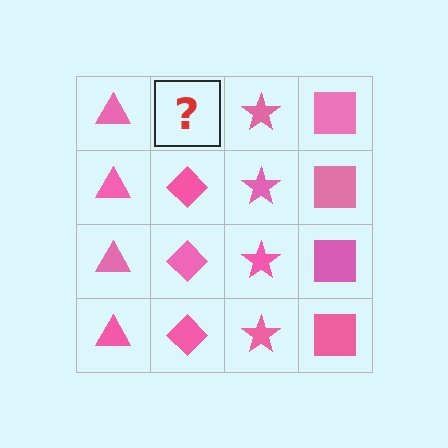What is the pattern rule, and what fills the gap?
The rule is that each column has a consistent shape. The gap should be filled with a pink diamond.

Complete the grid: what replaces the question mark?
The question mark should be replaced with a pink diamond.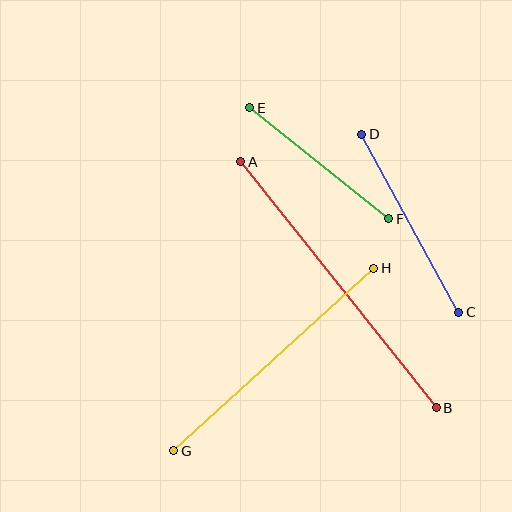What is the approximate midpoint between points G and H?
The midpoint is at approximately (274, 360) pixels.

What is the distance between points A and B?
The distance is approximately 314 pixels.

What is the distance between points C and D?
The distance is approximately 203 pixels.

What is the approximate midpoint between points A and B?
The midpoint is at approximately (338, 285) pixels.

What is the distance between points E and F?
The distance is approximately 178 pixels.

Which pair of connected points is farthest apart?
Points A and B are farthest apart.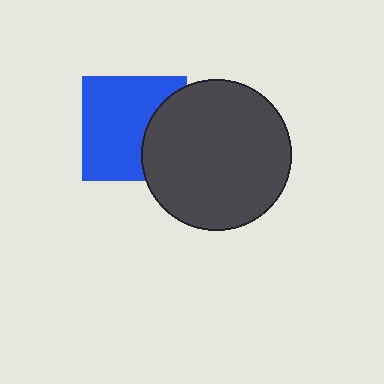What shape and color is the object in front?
The object in front is a dark gray circle.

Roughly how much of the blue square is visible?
Most of it is visible (roughly 68%).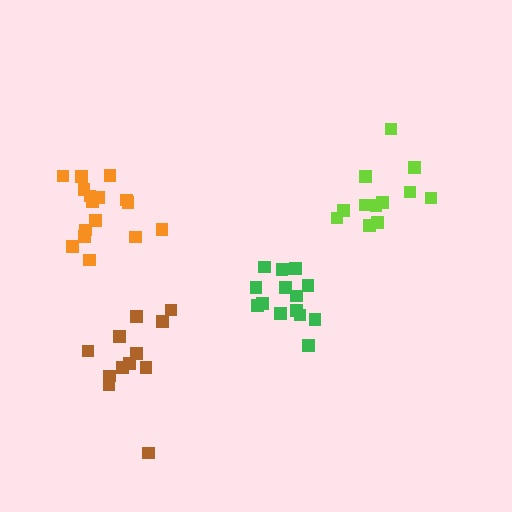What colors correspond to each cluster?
The clusters are colored: lime, green, brown, orange.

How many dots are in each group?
Group 1: 12 dots, Group 2: 15 dots, Group 3: 12 dots, Group 4: 16 dots (55 total).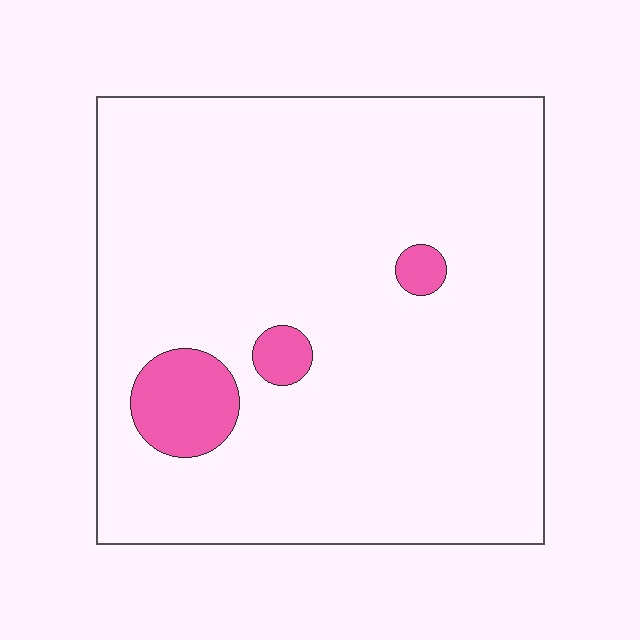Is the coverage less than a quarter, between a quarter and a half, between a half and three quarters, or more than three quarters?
Less than a quarter.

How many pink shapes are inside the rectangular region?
3.